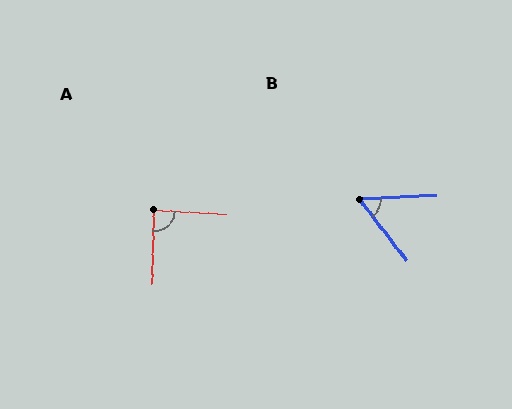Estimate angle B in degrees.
Approximately 55 degrees.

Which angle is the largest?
A, at approximately 88 degrees.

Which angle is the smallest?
B, at approximately 55 degrees.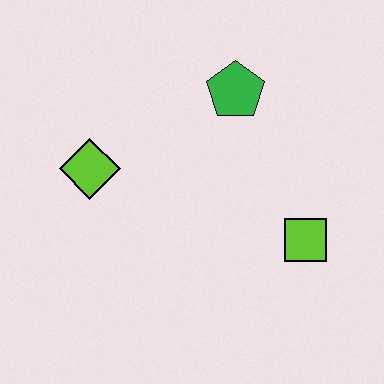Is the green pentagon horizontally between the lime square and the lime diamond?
Yes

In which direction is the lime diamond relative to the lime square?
The lime diamond is to the left of the lime square.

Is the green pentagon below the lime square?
No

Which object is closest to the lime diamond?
The green pentagon is closest to the lime diamond.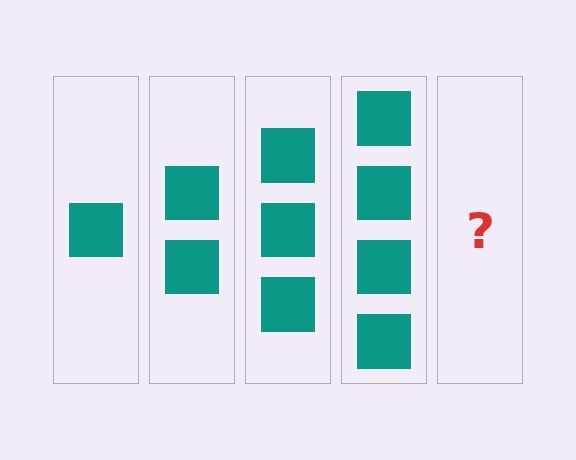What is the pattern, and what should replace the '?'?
The pattern is that each step adds one more square. The '?' should be 5 squares.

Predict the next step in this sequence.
The next step is 5 squares.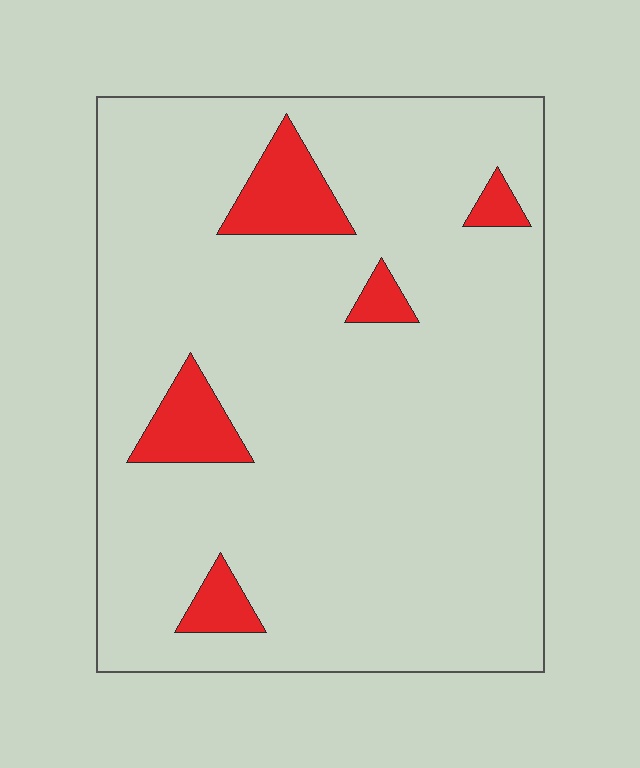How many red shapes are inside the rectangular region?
5.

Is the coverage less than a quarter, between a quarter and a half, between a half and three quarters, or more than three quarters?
Less than a quarter.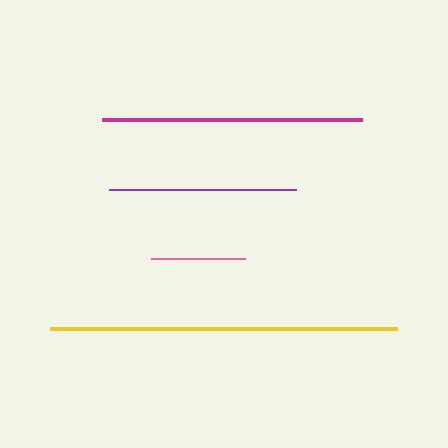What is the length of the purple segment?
The purple segment is approximately 187 pixels long.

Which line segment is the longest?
The yellow line is the longest at approximately 347 pixels.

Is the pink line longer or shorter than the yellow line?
The yellow line is longer than the pink line.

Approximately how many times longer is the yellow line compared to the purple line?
The yellow line is approximately 1.9 times the length of the purple line.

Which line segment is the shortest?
The pink line is the shortest at approximately 94 pixels.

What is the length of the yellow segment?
The yellow segment is approximately 347 pixels long.